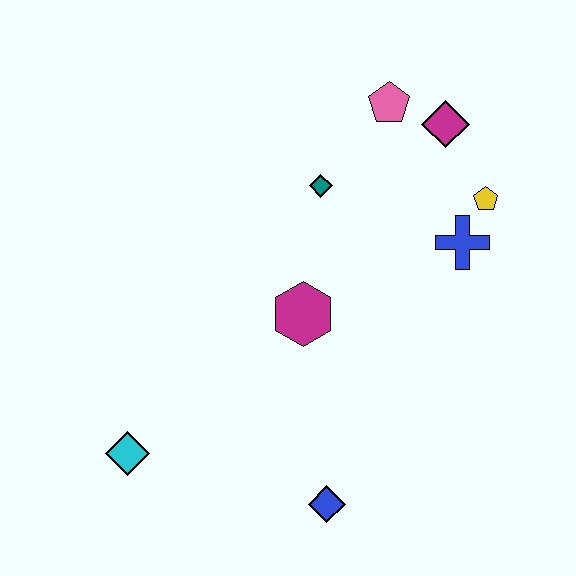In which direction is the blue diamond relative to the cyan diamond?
The blue diamond is to the right of the cyan diamond.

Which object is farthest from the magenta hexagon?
The magenta diamond is farthest from the magenta hexagon.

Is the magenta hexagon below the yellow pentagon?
Yes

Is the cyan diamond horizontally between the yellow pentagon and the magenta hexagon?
No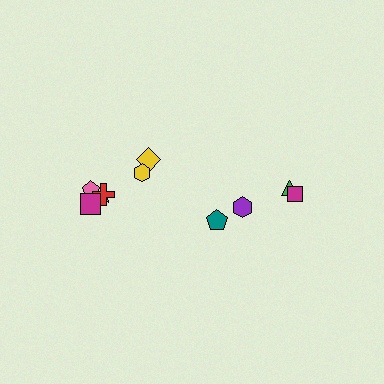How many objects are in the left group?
There are 6 objects.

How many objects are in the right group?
There are 4 objects.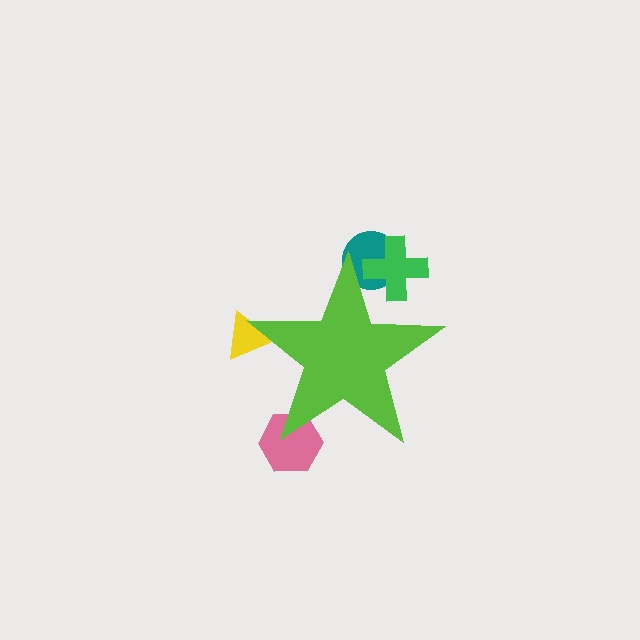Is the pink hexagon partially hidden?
Yes, the pink hexagon is partially hidden behind the lime star.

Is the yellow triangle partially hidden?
Yes, the yellow triangle is partially hidden behind the lime star.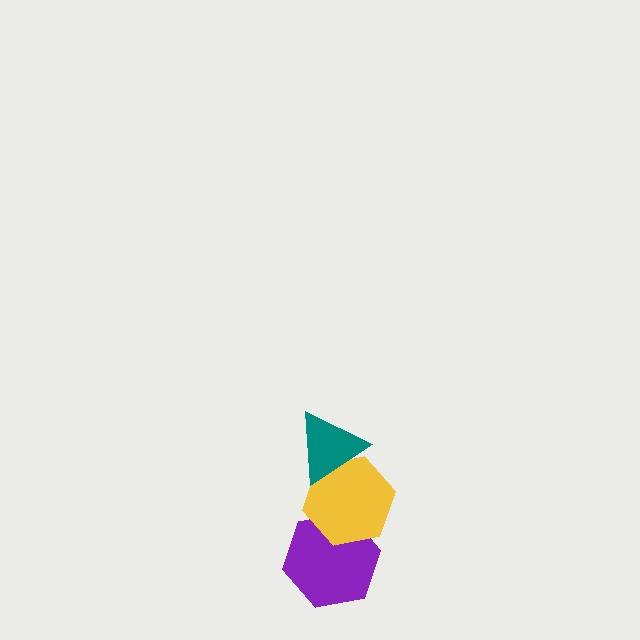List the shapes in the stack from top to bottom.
From top to bottom: the teal triangle, the yellow hexagon, the purple hexagon.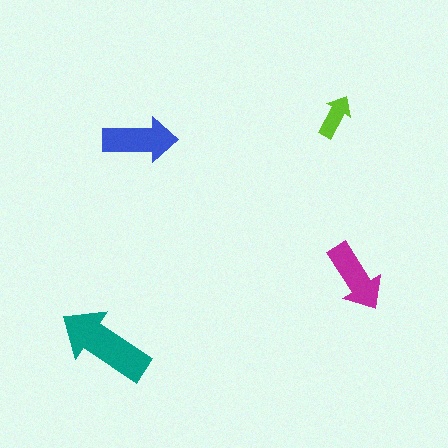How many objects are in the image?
There are 4 objects in the image.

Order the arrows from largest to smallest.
the teal one, the blue one, the magenta one, the lime one.